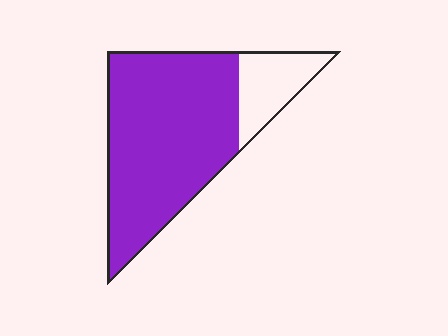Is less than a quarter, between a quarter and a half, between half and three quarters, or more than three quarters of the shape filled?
More than three quarters.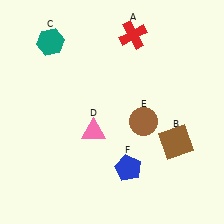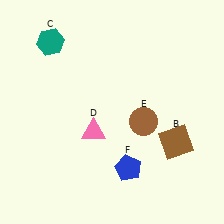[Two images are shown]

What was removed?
The red cross (A) was removed in Image 2.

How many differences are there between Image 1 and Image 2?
There is 1 difference between the two images.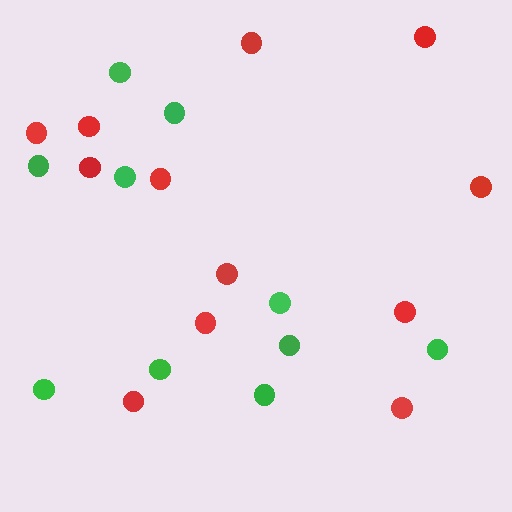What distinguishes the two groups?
There are 2 groups: one group of red circles (12) and one group of green circles (10).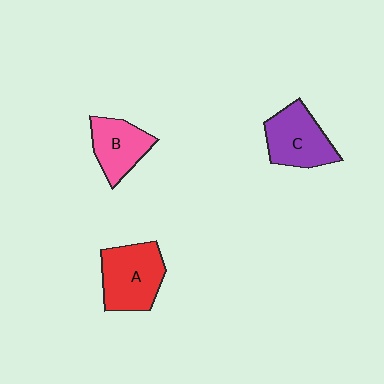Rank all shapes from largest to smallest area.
From largest to smallest: A (red), C (purple), B (pink).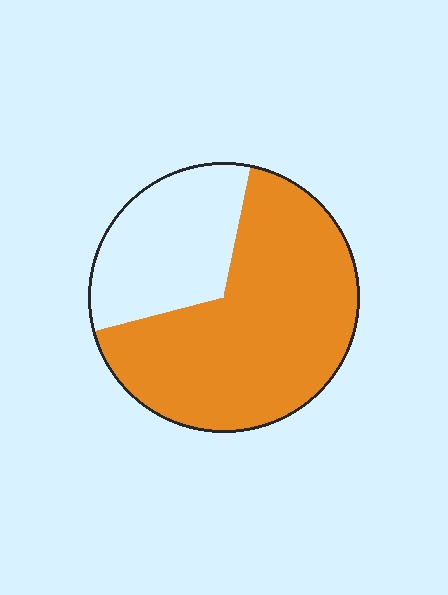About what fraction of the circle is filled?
About two thirds (2/3).